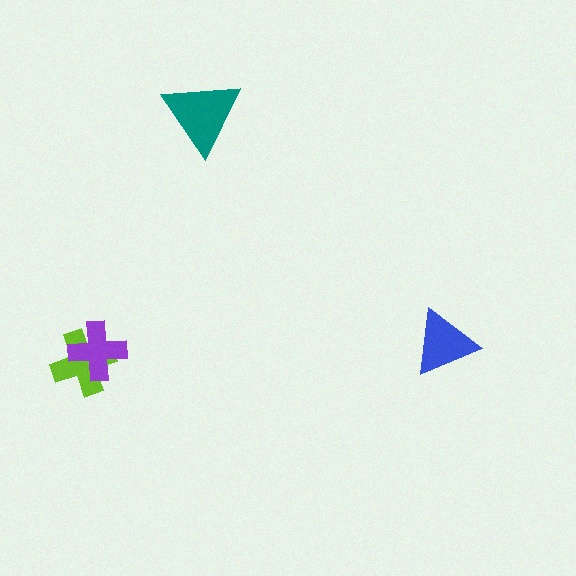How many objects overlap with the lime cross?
1 object overlaps with the lime cross.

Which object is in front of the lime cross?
The purple cross is in front of the lime cross.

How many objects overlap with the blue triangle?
0 objects overlap with the blue triangle.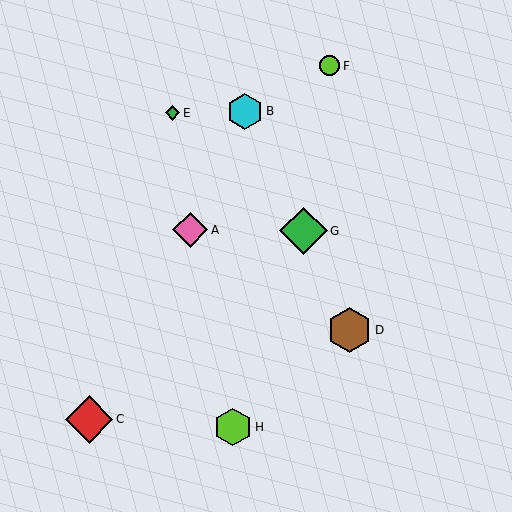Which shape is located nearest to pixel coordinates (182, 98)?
The green diamond (labeled E) at (172, 113) is nearest to that location.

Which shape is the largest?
The red diamond (labeled C) is the largest.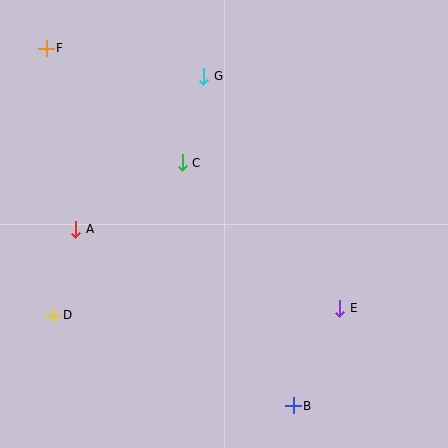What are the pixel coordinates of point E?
Point E is at (340, 308).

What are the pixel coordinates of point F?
Point F is at (46, 48).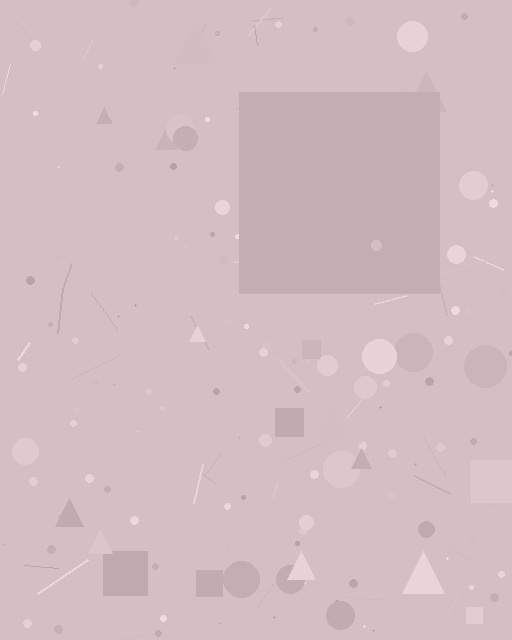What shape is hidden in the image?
A square is hidden in the image.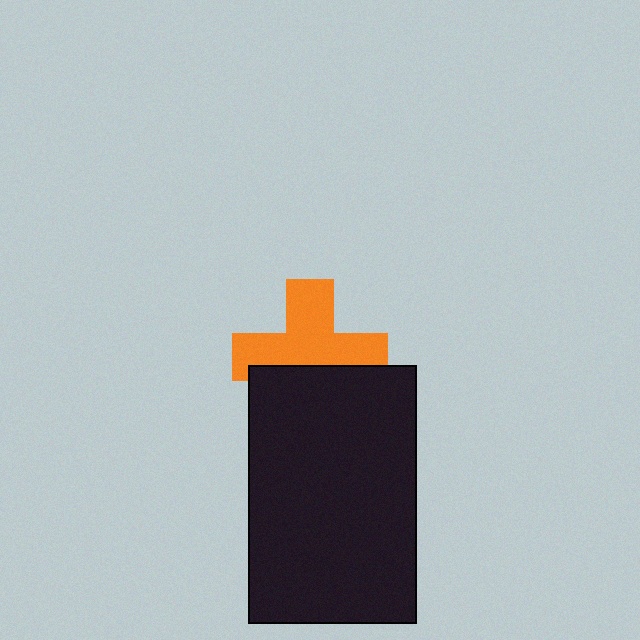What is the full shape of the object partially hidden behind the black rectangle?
The partially hidden object is an orange cross.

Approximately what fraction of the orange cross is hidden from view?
Roughly 38% of the orange cross is hidden behind the black rectangle.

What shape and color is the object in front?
The object in front is a black rectangle.